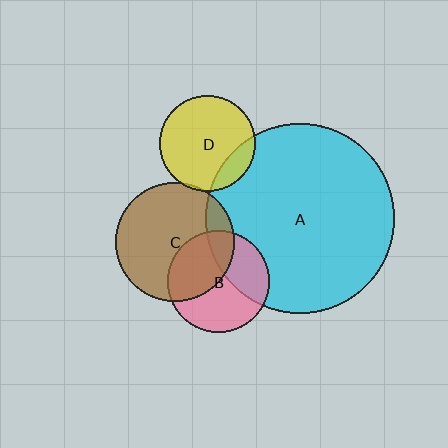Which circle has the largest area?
Circle A (cyan).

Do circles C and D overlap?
Yes.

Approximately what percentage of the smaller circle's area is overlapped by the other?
Approximately 5%.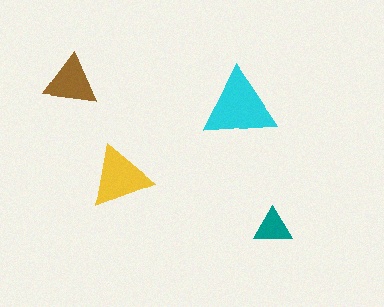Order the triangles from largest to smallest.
the cyan one, the yellow one, the brown one, the teal one.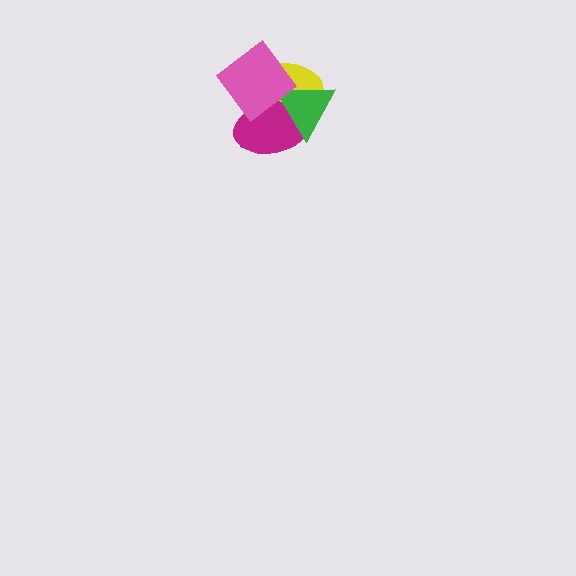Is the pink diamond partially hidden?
No, no other shape covers it.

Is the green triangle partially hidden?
Yes, it is partially covered by another shape.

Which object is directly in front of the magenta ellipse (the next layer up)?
The green triangle is directly in front of the magenta ellipse.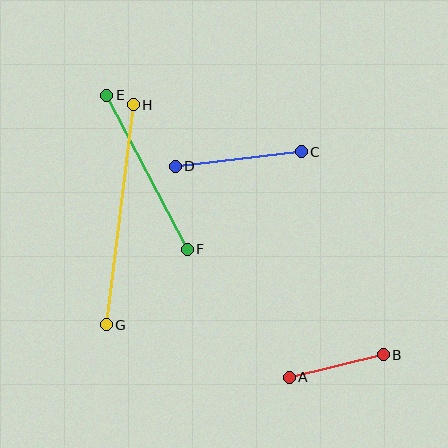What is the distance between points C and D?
The distance is approximately 127 pixels.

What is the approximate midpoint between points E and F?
The midpoint is at approximately (147, 172) pixels.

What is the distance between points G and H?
The distance is approximately 222 pixels.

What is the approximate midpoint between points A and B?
The midpoint is at approximately (336, 366) pixels.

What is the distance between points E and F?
The distance is approximately 174 pixels.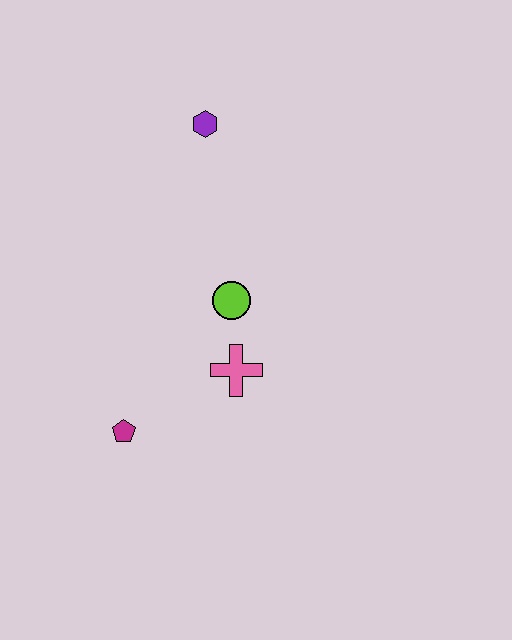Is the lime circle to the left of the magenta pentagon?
No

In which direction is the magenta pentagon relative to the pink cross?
The magenta pentagon is to the left of the pink cross.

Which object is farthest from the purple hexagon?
The magenta pentagon is farthest from the purple hexagon.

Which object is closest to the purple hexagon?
The lime circle is closest to the purple hexagon.